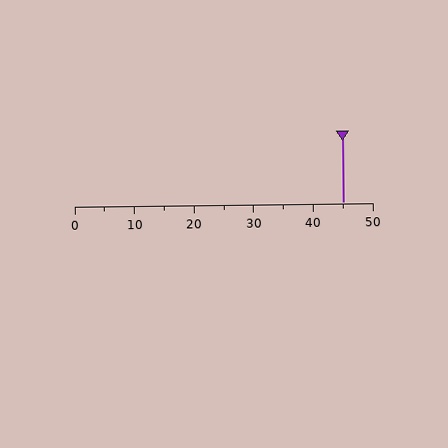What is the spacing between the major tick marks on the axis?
The major ticks are spaced 10 apart.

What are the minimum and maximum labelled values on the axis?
The axis runs from 0 to 50.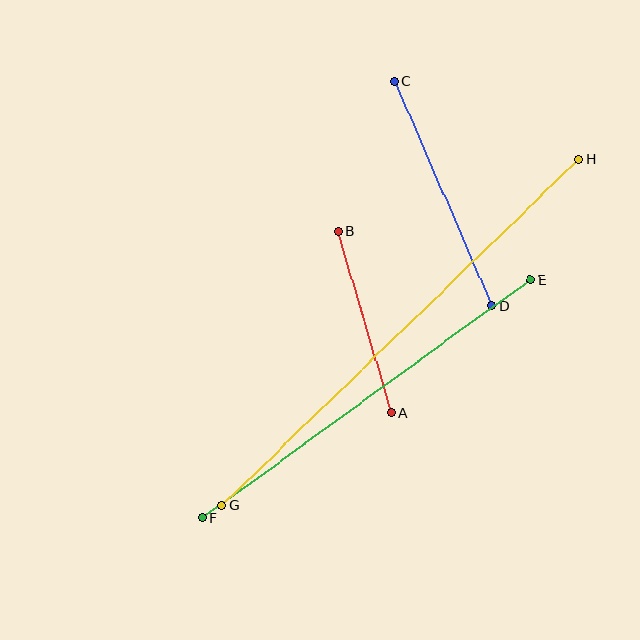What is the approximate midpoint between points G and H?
The midpoint is at approximately (400, 332) pixels.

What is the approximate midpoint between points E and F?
The midpoint is at approximately (366, 399) pixels.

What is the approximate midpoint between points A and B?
The midpoint is at approximately (365, 322) pixels.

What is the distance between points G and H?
The distance is approximately 497 pixels.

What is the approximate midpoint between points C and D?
The midpoint is at approximately (443, 193) pixels.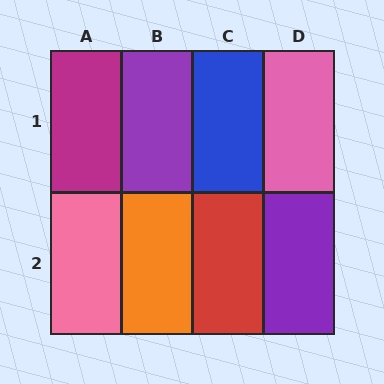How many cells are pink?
2 cells are pink.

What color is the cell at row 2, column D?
Purple.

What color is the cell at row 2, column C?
Red.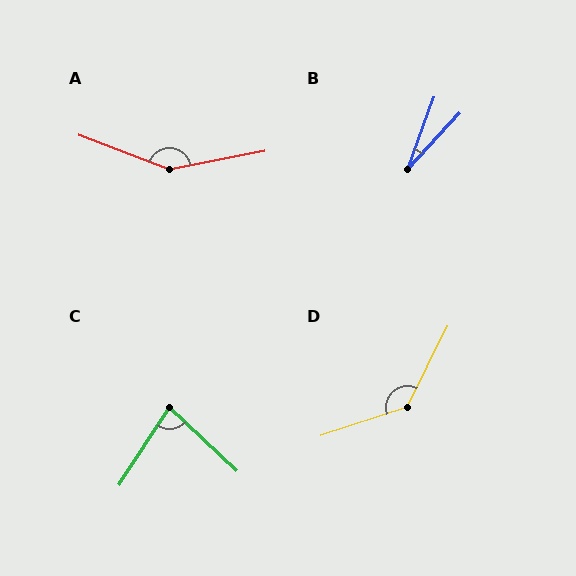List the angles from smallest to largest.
B (23°), C (79°), D (135°), A (148°).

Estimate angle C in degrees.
Approximately 79 degrees.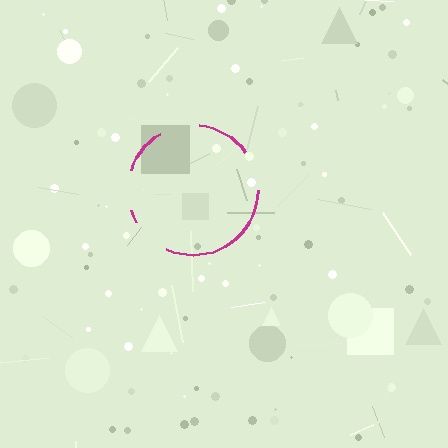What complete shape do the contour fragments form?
The contour fragments form a circle.